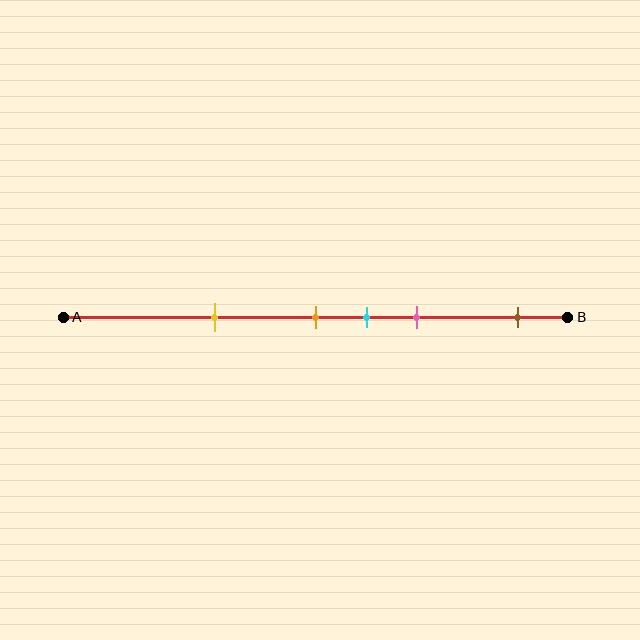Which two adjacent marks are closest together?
The orange and cyan marks are the closest adjacent pair.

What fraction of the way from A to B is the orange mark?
The orange mark is approximately 50% (0.5) of the way from A to B.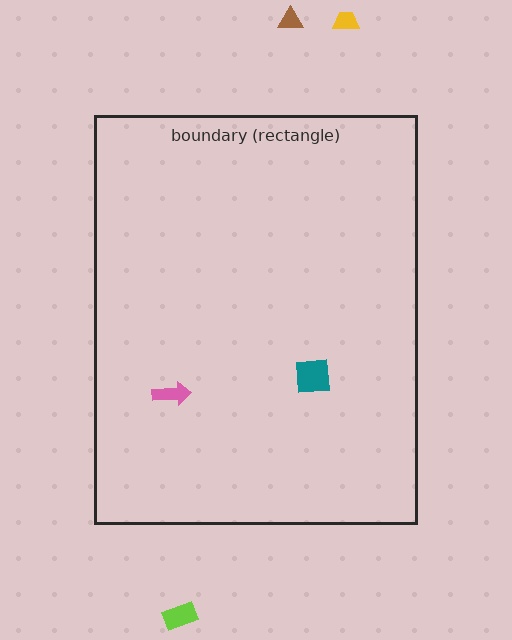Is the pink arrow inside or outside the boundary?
Inside.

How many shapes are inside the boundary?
2 inside, 3 outside.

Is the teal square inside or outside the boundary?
Inside.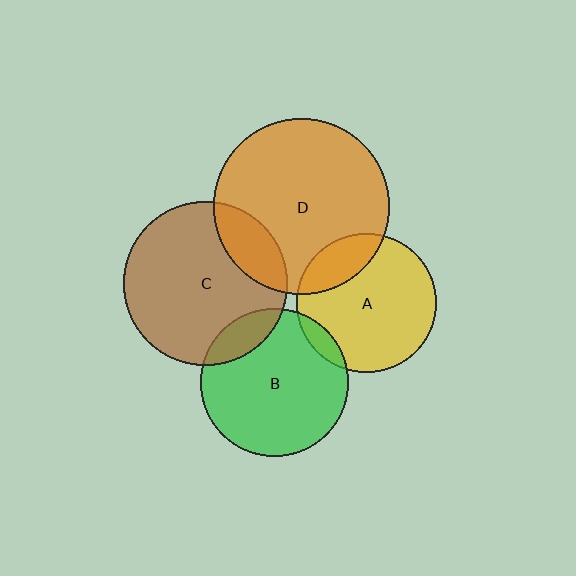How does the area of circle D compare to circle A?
Approximately 1.6 times.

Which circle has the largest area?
Circle D (orange).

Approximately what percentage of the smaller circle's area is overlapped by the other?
Approximately 10%.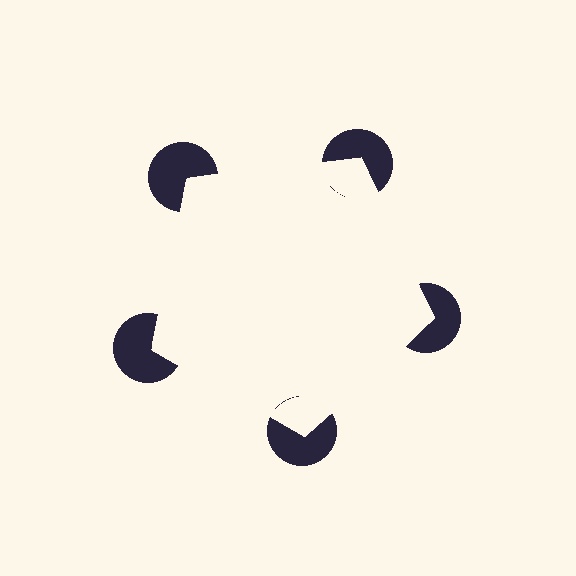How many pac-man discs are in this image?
There are 5 — one at each vertex of the illusory pentagon.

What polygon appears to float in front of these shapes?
An illusory pentagon — its edges are inferred from the aligned wedge cuts in the pac-man discs, not physically drawn.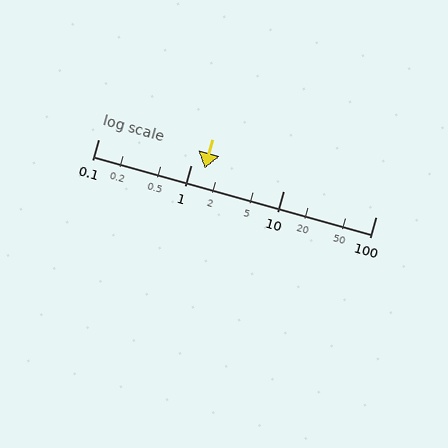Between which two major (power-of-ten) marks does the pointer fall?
The pointer is between 1 and 10.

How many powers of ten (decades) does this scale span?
The scale spans 3 decades, from 0.1 to 100.